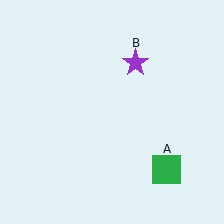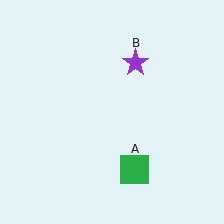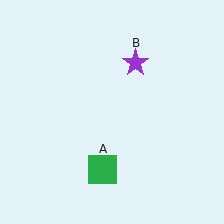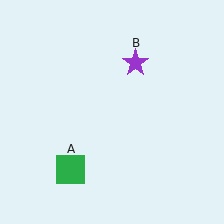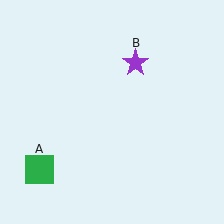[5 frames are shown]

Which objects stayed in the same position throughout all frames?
Purple star (object B) remained stationary.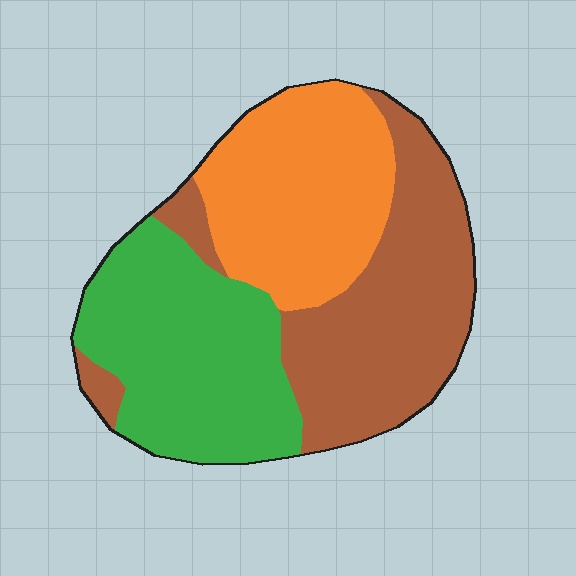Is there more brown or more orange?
Brown.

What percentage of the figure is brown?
Brown covers around 35% of the figure.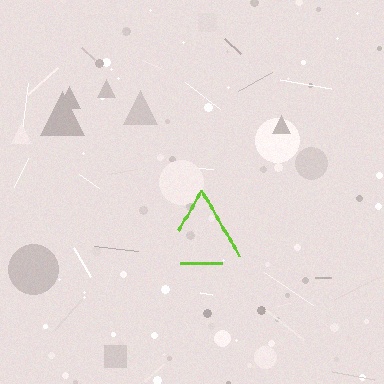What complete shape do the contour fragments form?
The contour fragments form a triangle.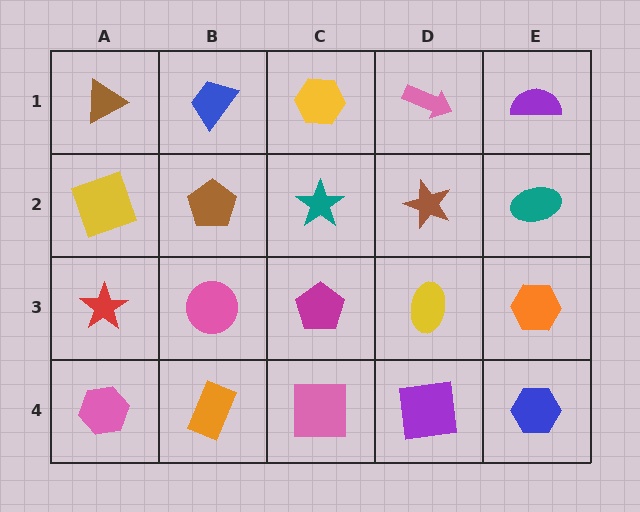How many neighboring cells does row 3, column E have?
3.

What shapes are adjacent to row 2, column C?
A yellow hexagon (row 1, column C), a magenta pentagon (row 3, column C), a brown pentagon (row 2, column B), a brown star (row 2, column D).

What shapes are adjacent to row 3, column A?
A yellow square (row 2, column A), a pink hexagon (row 4, column A), a pink circle (row 3, column B).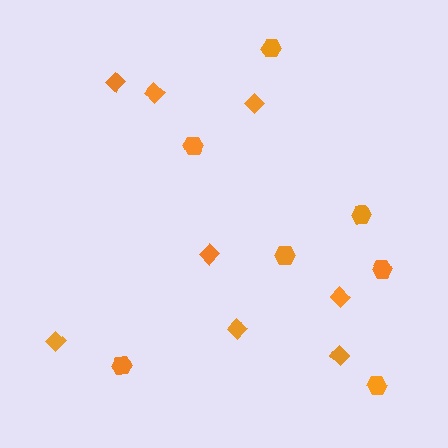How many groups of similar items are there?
There are 2 groups: one group of diamonds (8) and one group of hexagons (7).